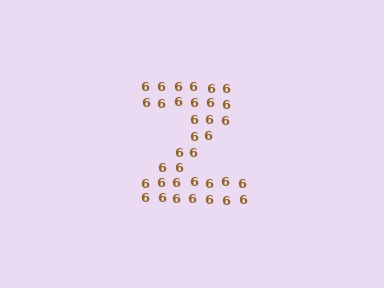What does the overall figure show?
The overall figure shows the letter Z.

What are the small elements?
The small elements are digit 6's.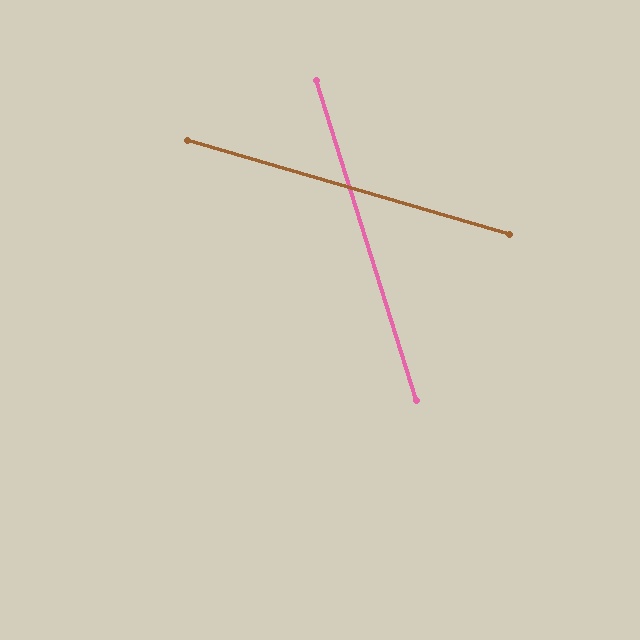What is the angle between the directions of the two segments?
Approximately 56 degrees.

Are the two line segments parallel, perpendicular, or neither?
Neither parallel nor perpendicular — they differ by about 56°.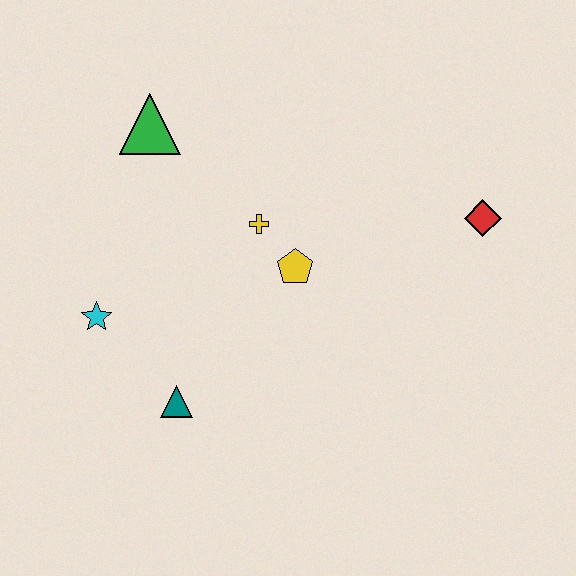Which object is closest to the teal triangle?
The cyan star is closest to the teal triangle.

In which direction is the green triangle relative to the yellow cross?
The green triangle is to the left of the yellow cross.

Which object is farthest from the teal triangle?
The red diamond is farthest from the teal triangle.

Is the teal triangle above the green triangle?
No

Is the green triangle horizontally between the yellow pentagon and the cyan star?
Yes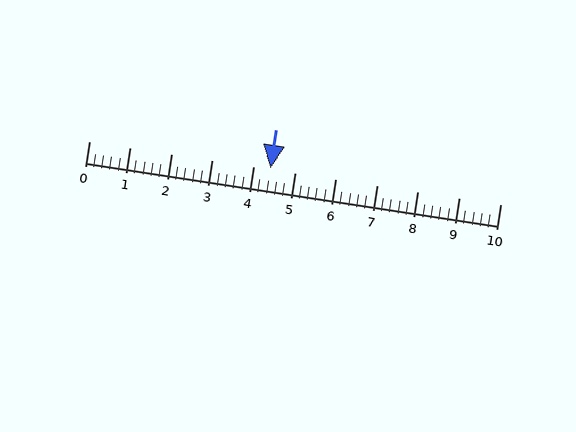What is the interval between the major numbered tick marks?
The major tick marks are spaced 1 units apart.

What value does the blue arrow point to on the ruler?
The blue arrow points to approximately 4.4.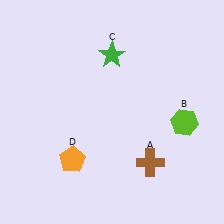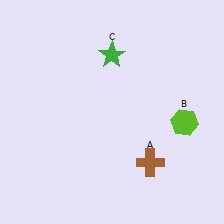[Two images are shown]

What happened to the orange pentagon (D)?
The orange pentagon (D) was removed in Image 2. It was in the bottom-left area of Image 1.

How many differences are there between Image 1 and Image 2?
There is 1 difference between the two images.